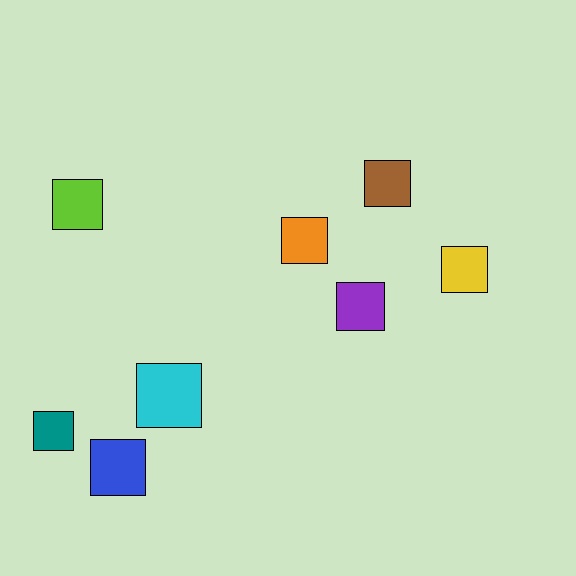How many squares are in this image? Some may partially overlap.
There are 8 squares.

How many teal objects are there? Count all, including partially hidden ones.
There is 1 teal object.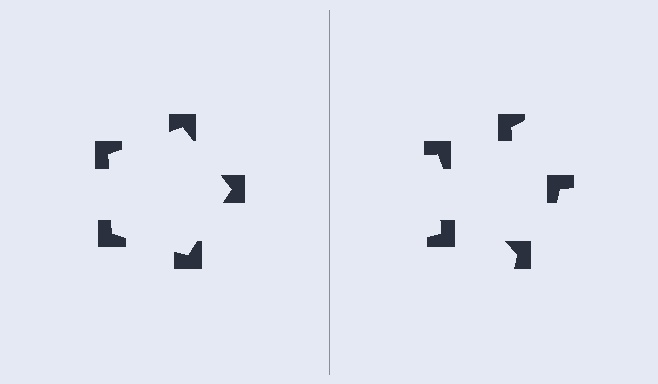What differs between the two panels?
The notched squares are positioned identically on both sides; only the wedge orientations differ. On the left they align to a pentagon; on the right they are misaligned.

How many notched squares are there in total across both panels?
10 — 5 on each side.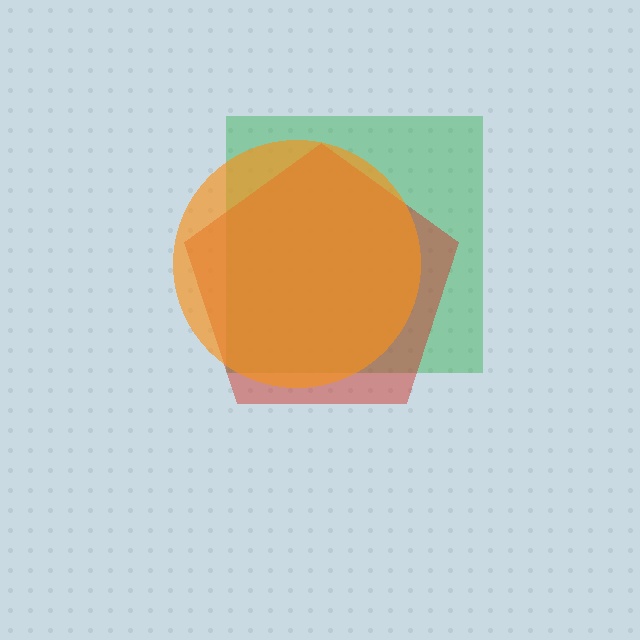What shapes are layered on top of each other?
The layered shapes are: a green square, a red pentagon, an orange circle.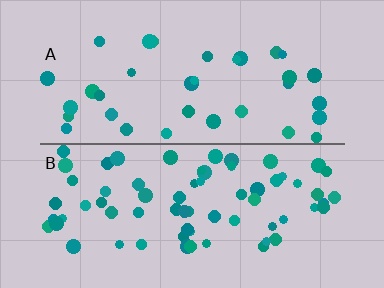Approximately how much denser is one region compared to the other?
Approximately 2.0× — region B over region A.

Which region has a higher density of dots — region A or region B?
B (the bottom).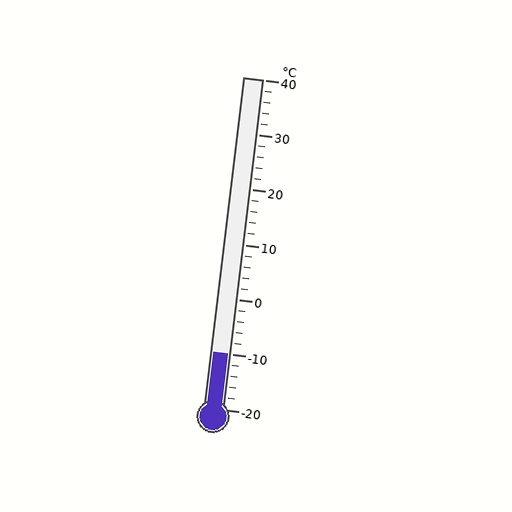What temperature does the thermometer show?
The thermometer shows approximately -10°C.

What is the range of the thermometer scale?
The thermometer scale ranges from -20°C to 40°C.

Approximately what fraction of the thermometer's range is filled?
The thermometer is filled to approximately 15% of its range.